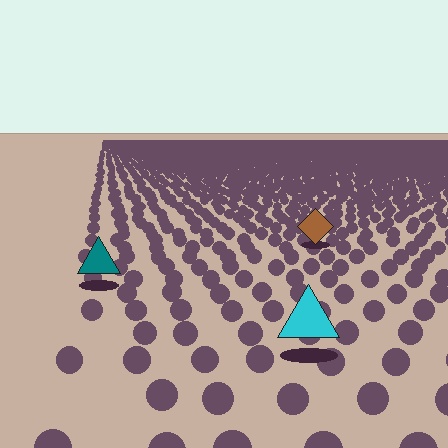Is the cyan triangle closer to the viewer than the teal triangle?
Yes. The cyan triangle is closer — you can tell from the texture gradient: the ground texture is coarser near it.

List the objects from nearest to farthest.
From nearest to farthest: the cyan triangle, the teal triangle, the brown diamond.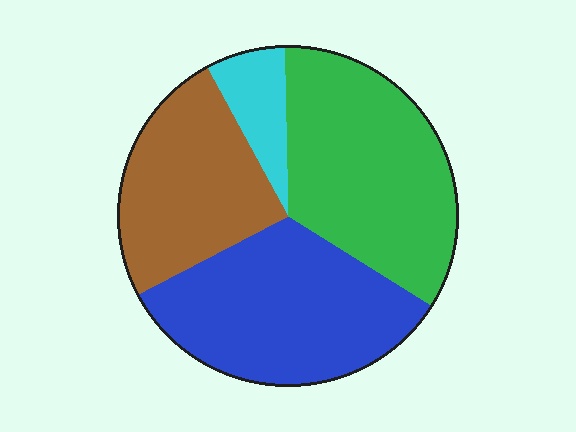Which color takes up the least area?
Cyan, at roughly 10%.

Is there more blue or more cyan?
Blue.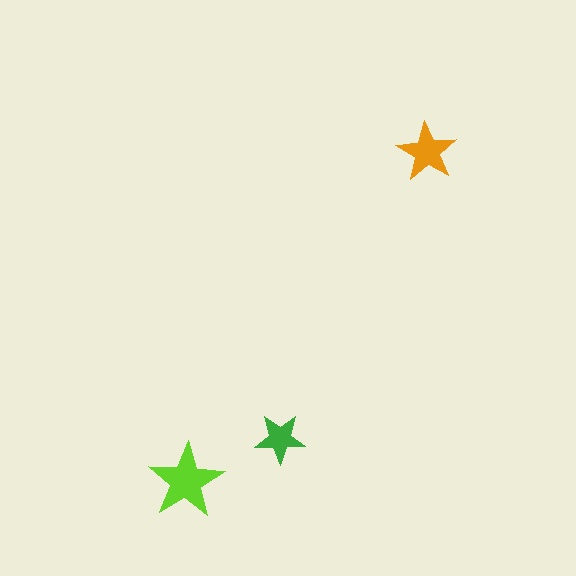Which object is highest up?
The orange star is topmost.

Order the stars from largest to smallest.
the lime one, the orange one, the green one.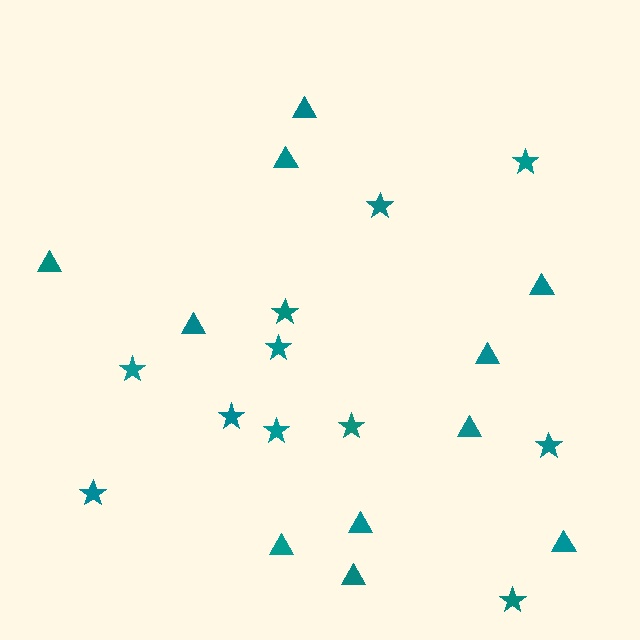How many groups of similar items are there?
There are 2 groups: one group of triangles (11) and one group of stars (11).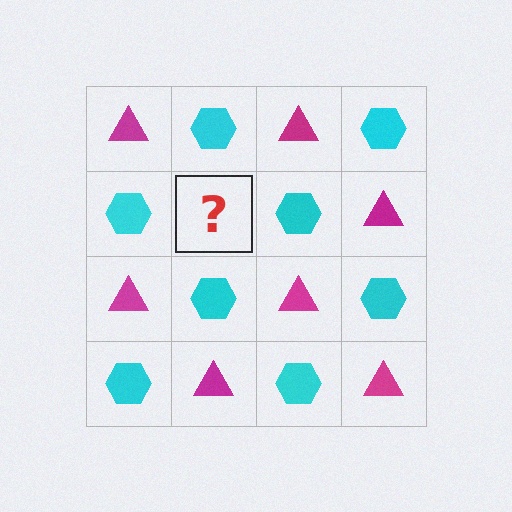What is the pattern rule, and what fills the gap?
The rule is that it alternates magenta triangle and cyan hexagon in a checkerboard pattern. The gap should be filled with a magenta triangle.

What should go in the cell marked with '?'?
The missing cell should contain a magenta triangle.